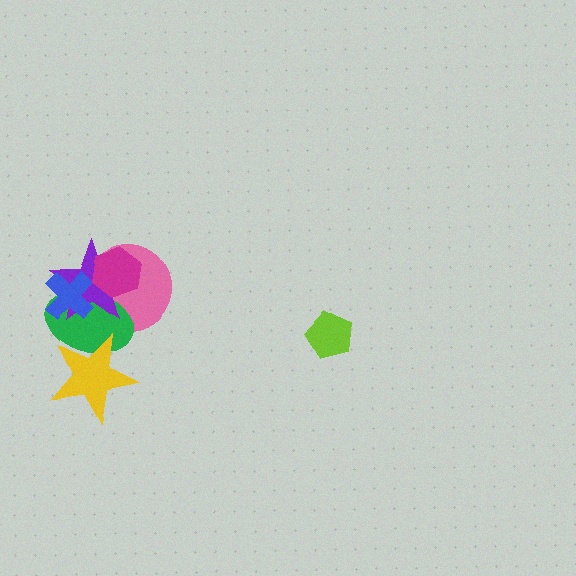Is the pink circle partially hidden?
Yes, it is partially covered by another shape.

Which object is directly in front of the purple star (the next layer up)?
The blue cross is directly in front of the purple star.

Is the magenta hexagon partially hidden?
No, no other shape covers it.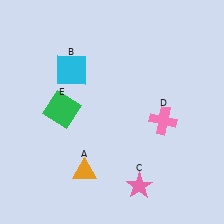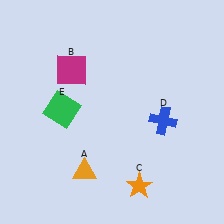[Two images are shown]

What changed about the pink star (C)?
In Image 1, C is pink. In Image 2, it changed to orange.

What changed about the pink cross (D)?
In Image 1, D is pink. In Image 2, it changed to blue.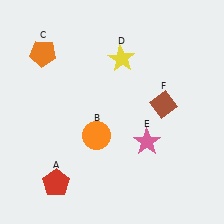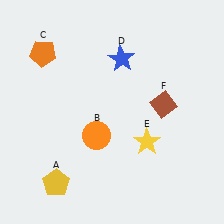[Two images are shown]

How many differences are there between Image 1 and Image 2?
There are 3 differences between the two images.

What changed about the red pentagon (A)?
In Image 1, A is red. In Image 2, it changed to yellow.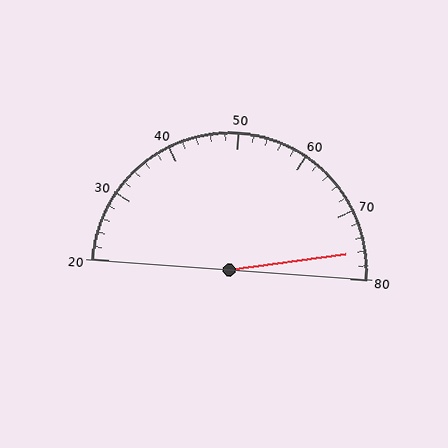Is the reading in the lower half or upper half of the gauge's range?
The reading is in the upper half of the range (20 to 80).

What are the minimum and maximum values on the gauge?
The gauge ranges from 20 to 80.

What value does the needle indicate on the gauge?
The needle indicates approximately 76.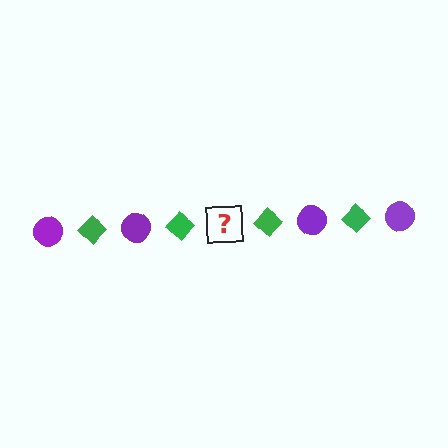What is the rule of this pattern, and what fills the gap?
The rule is that the pattern alternates between purple circle and green diamond. The gap should be filled with a purple circle.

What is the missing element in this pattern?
The missing element is a purple circle.